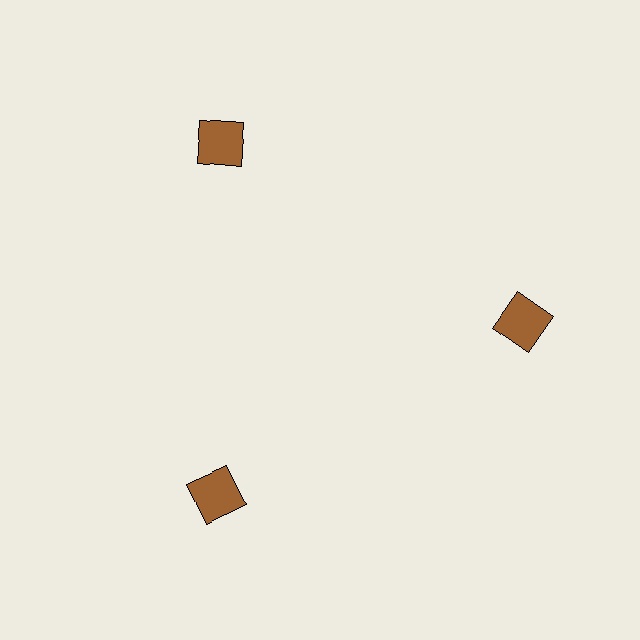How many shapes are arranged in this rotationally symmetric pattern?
There are 3 shapes, arranged in 3 groups of 1.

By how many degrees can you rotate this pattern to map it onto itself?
The pattern maps onto itself every 120 degrees of rotation.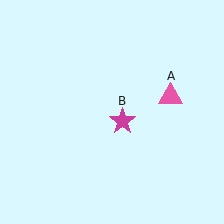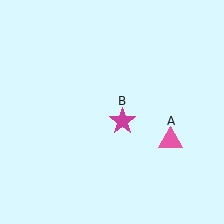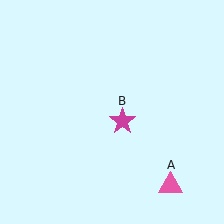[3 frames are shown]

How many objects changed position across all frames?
1 object changed position: pink triangle (object A).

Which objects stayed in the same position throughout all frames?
Magenta star (object B) remained stationary.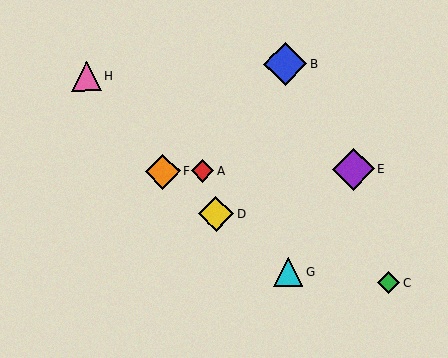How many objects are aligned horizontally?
3 objects (A, E, F) are aligned horizontally.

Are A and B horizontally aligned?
No, A is at y≈171 and B is at y≈64.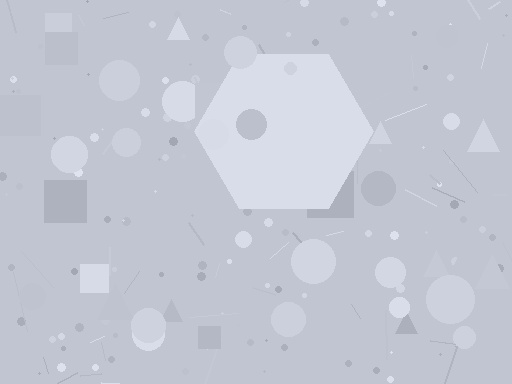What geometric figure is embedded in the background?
A hexagon is embedded in the background.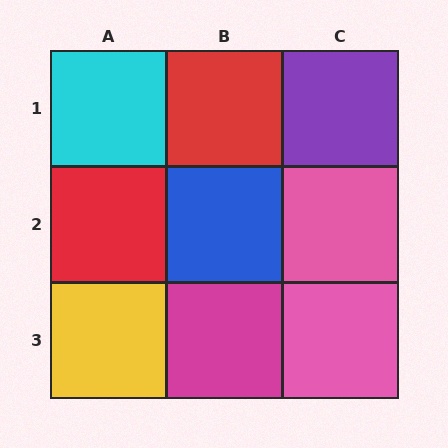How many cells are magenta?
1 cell is magenta.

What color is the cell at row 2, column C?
Pink.